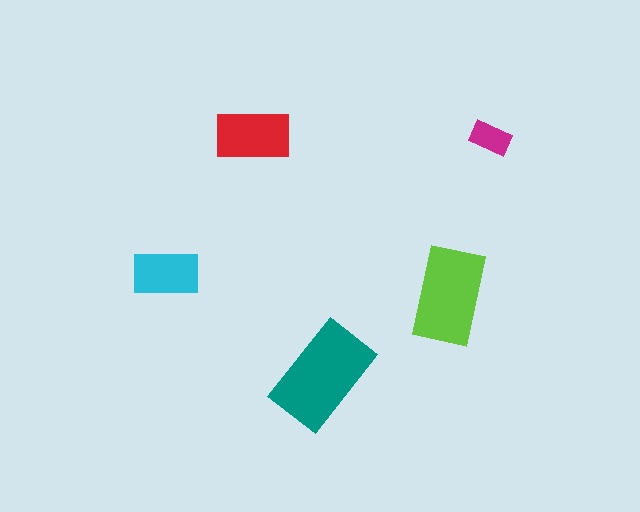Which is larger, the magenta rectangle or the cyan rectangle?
The cyan one.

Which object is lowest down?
The teal rectangle is bottommost.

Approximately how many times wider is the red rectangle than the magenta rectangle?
About 2 times wider.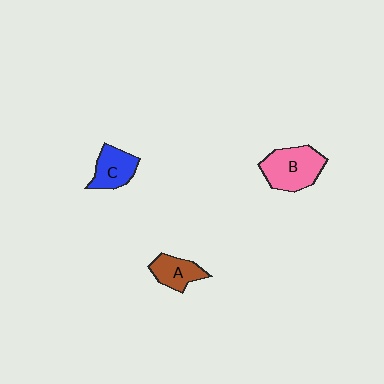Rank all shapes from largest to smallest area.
From largest to smallest: B (pink), C (blue), A (brown).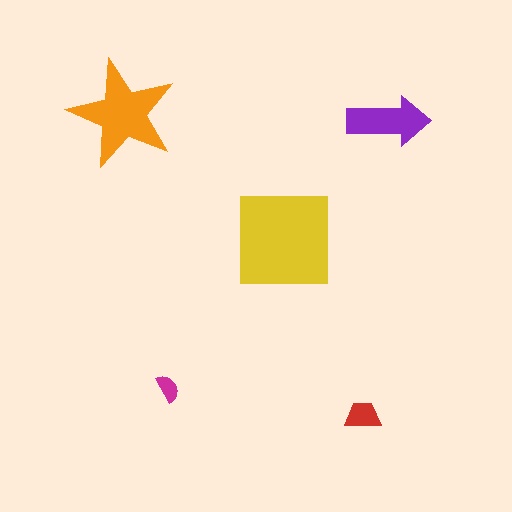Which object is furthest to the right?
The purple arrow is rightmost.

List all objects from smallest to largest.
The magenta semicircle, the red trapezoid, the purple arrow, the orange star, the yellow square.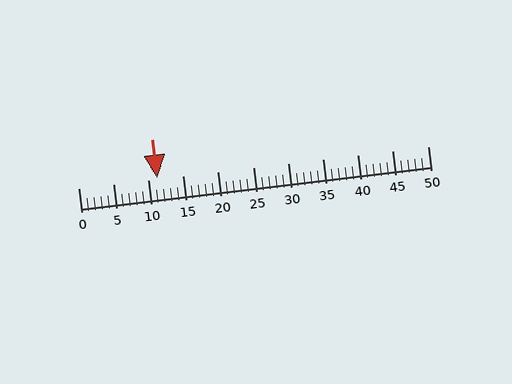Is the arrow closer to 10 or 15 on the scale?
The arrow is closer to 10.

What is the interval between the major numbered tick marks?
The major tick marks are spaced 5 units apart.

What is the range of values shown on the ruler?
The ruler shows values from 0 to 50.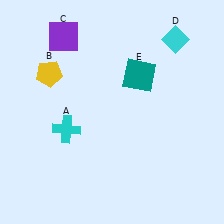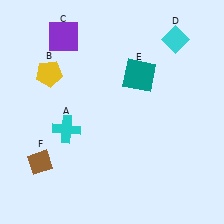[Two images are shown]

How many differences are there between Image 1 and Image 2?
There is 1 difference between the two images.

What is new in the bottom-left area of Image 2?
A brown diamond (F) was added in the bottom-left area of Image 2.